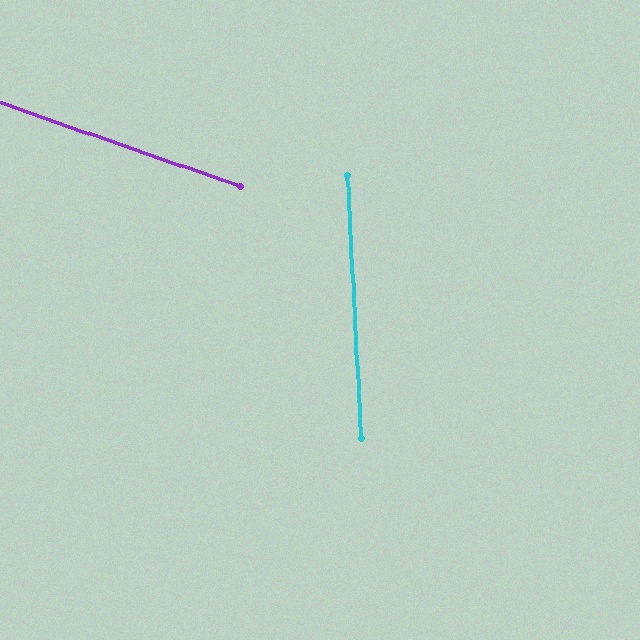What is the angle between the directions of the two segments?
Approximately 68 degrees.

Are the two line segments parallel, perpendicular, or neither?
Neither parallel nor perpendicular — they differ by about 68°.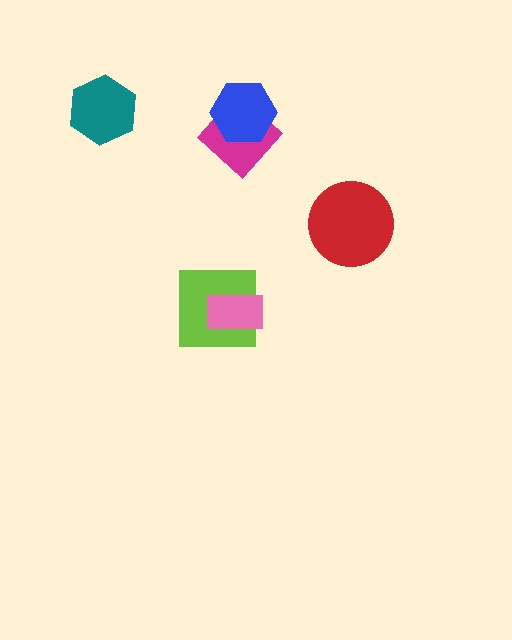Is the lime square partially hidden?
Yes, it is partially covered by another shape.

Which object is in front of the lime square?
The pink rectangle is in front of the lime square.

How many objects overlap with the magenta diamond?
1 object overlaps with the magenta diamond.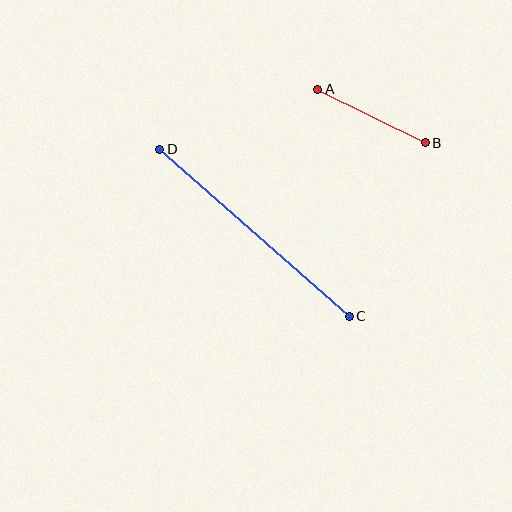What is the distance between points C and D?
The distance is approximately 253 pixels.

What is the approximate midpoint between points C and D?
The midpoint is at approximately (255, 233) pixels.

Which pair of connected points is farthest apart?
Points C and D are farthest apart.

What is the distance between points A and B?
The distance is approximately 120 pixels.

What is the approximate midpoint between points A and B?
The midpoint is at approximately (371, 116) pixels.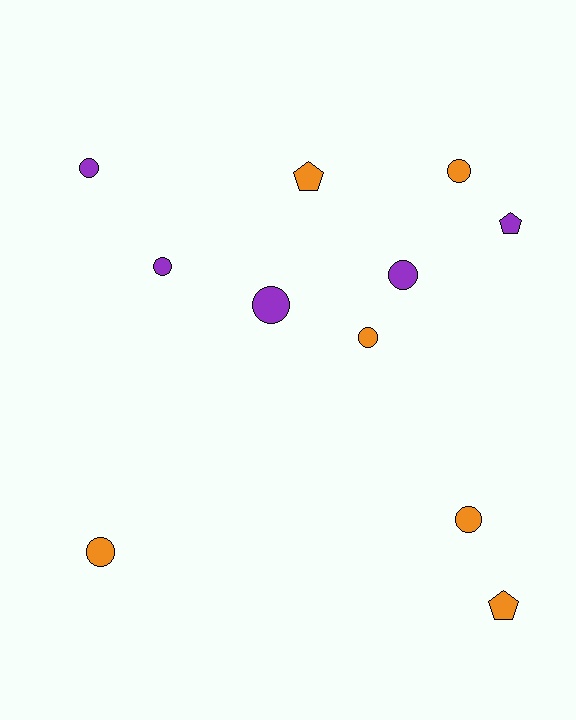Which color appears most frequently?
Orange, with 6 objects.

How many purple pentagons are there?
There is 1 purple pentagon.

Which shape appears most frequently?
Circle, with 8 objects.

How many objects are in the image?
There are 11 objects.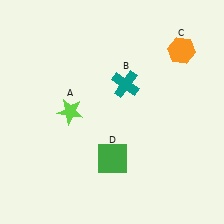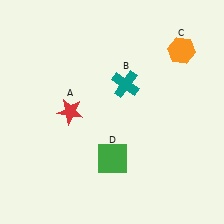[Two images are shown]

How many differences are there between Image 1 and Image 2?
There is 1 difference between the two images.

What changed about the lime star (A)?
In Image 1, A is lime. In Image 2, it changed to red.